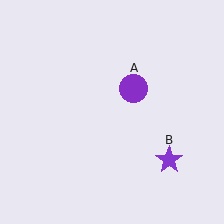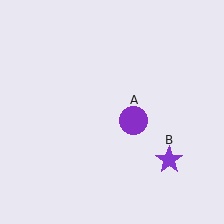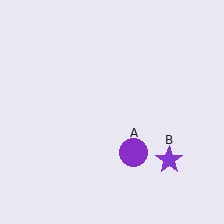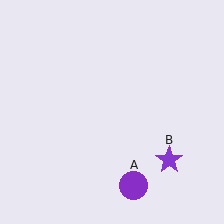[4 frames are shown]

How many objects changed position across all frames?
1 object changed position: purple circle (object A).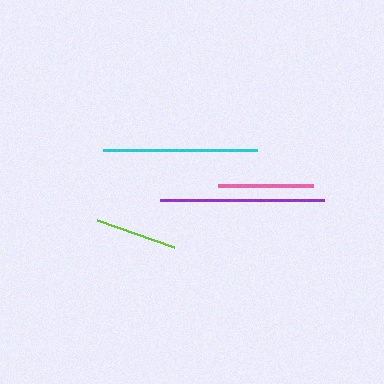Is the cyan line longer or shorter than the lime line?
The cyan line is longer than the lime line.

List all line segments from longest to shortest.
From longest to shortest: purple, cyan, pink, lime.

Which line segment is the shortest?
The lime line is the shortest at approximately 81 pixels.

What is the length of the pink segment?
The pink segment is approximately 96 pixels long.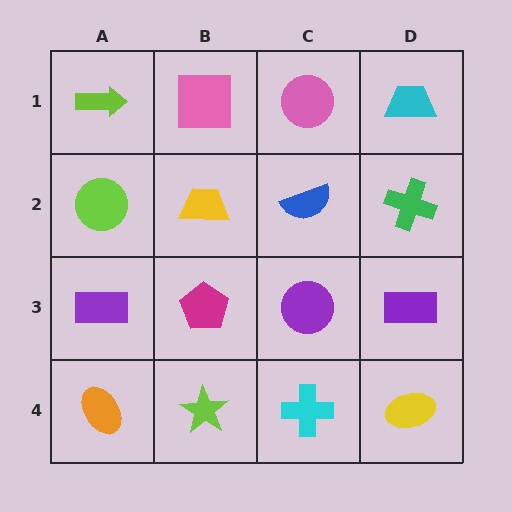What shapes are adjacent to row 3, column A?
A lime circle (row 2, column A), an orange ellipse (row 4, column A), a magenta pentagon (row 3, column B).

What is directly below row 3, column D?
A yellow ellipse.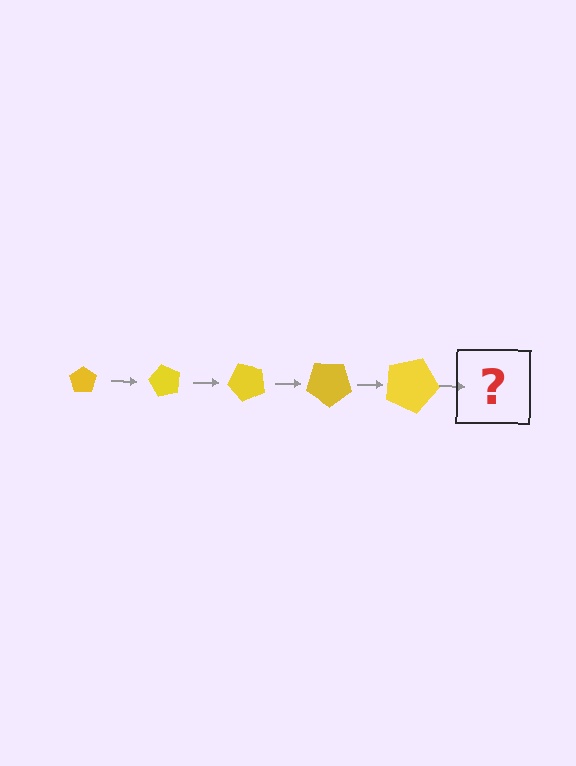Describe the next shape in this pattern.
It should be a pentagon, larger than the previous one and rotated 300 degrees from the start.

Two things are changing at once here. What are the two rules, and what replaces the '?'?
The two rules are that the pentagon grows larger each step and it rotates 60 degrees each step. The '?' should be a pentagon, larger than the previous one and rotated 300 degrees from the start.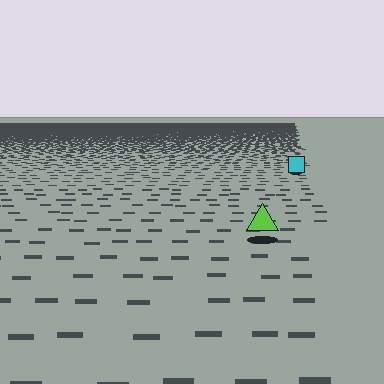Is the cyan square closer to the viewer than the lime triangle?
No. The lime triangle is closer — you can tell from the texture gradient: the ground texture is coarser near it.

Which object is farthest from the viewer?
The cyan square is farthest from the viewer. It appears smaller and the ground texture around it is denser.